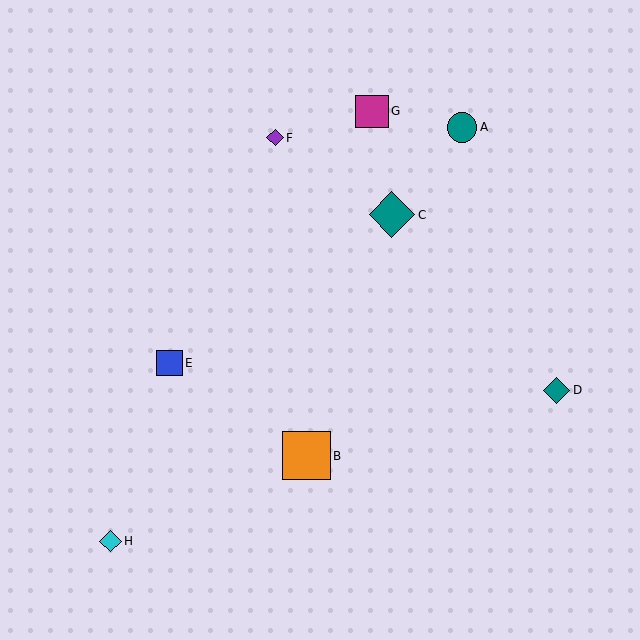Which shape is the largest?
The orange square (labeled B) is the largest.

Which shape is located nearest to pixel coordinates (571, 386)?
The teal diamond (labeled D) at (557, 390) is nearest to that location.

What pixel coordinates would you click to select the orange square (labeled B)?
Click at (306, 456) to select the orange square B.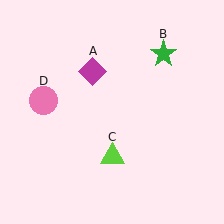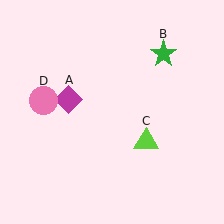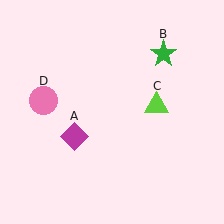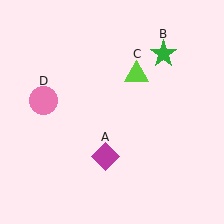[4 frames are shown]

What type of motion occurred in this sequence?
The magenta diamond (object A), lime triangle (object C) rotated counterclockwise around the center of the scene.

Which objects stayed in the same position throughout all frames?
Green star (object B) and pink circle (object D) remained stationary.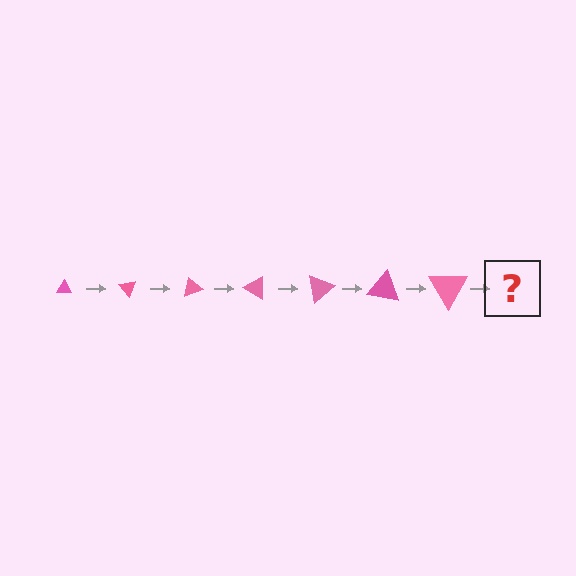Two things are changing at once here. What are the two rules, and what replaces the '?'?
The two rules are that the triangle grows larger each step and it rotates 50 degrees each step. The '?' should be a triangle, larger than the previous one and rotated 350 degrees from the start.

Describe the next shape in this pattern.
It should be a triangle, larger than the previous one and rotated 350 degrees from the start.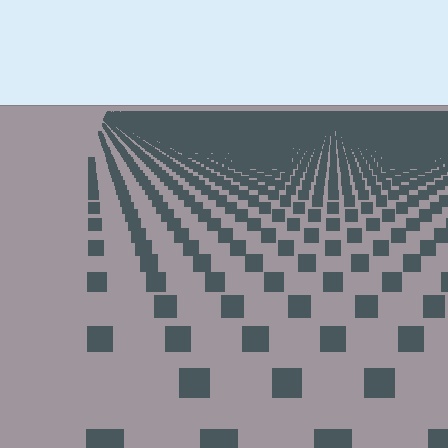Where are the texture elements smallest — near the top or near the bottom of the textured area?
Near the top.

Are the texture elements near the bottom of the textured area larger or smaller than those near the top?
Larger. Near the bottom, elements are closer to the viewer and appear at a bigger on-screen size.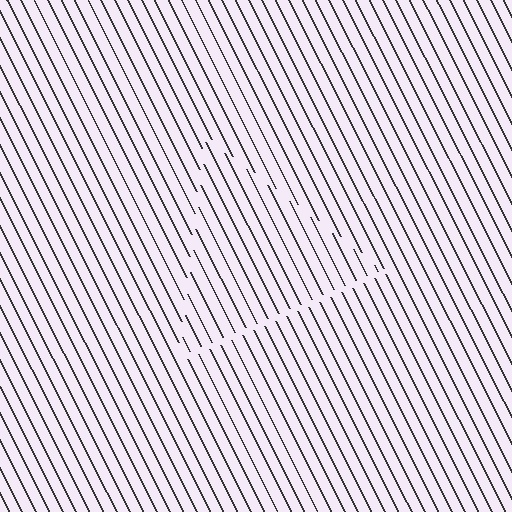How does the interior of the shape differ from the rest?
The interior of the shape contains the same grating, shifted by half a period — the contour is defined by the phase discontinuity where line-ends from the inner and outer gratings abut.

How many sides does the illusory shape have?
3 sides — the line-ends trace a triangle.